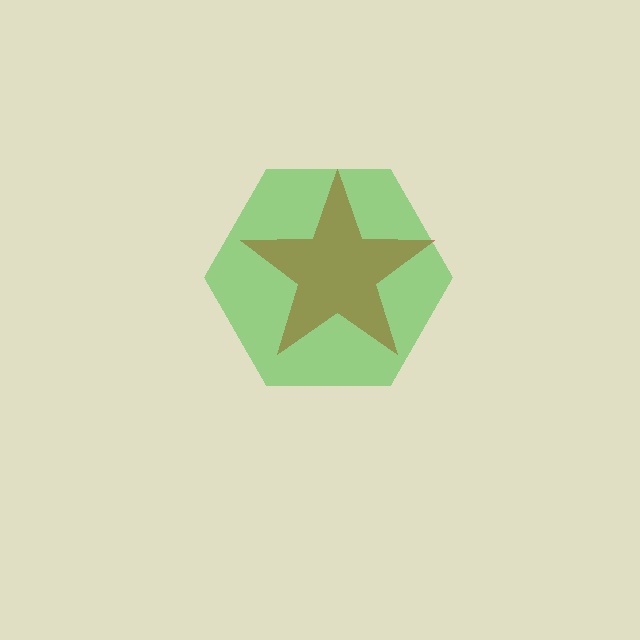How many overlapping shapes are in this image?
There are 2 overlapping shapes in the image.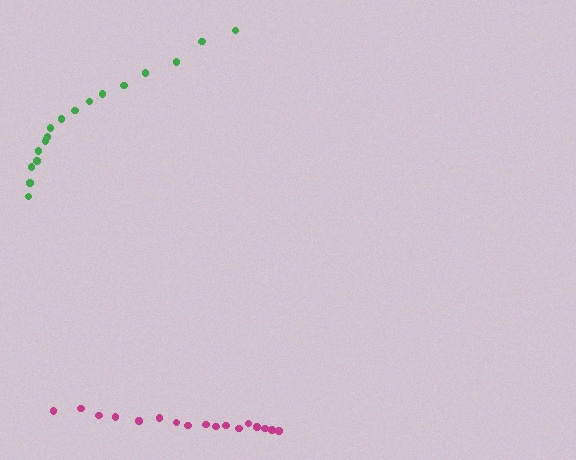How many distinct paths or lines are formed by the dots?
There are 2 distinct paths.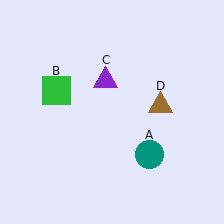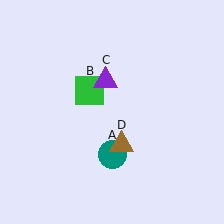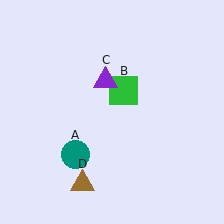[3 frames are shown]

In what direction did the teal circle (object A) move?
The teal circle (object A) moved left.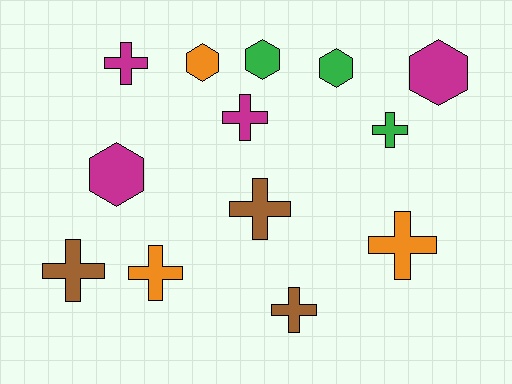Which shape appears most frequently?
Cross, with 8 objects.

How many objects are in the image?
There are 13 objects.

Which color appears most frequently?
Magenta, with 4 objects.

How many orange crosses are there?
There are 2 orange crosses.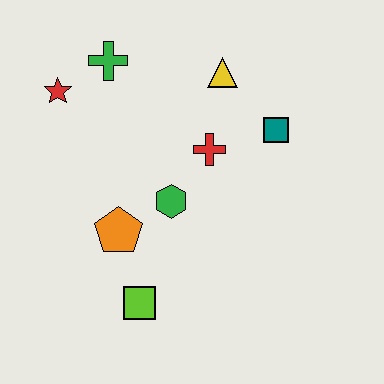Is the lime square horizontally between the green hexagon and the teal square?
No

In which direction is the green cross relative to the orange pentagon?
The green cross is above the orange pentagon.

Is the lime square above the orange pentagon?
No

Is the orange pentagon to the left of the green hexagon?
Yes